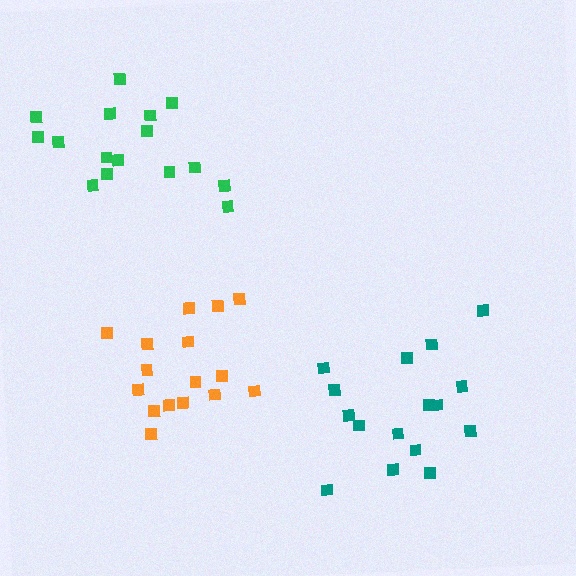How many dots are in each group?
Group 1: 16 dots, Group 2: 16 dots, Group 3: 16 dots (48 total).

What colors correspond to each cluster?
The clusters are colored: green, teal, orange.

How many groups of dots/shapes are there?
There are 3 groups.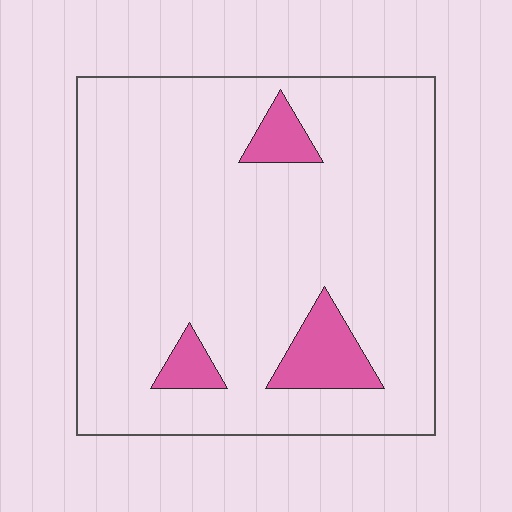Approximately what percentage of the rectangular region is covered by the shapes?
Approximately 10%.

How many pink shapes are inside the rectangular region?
3.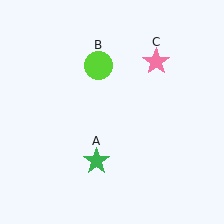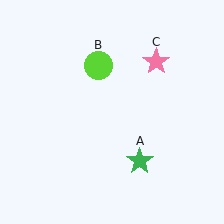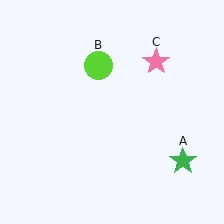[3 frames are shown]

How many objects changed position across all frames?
1 object changed position: green star (object A).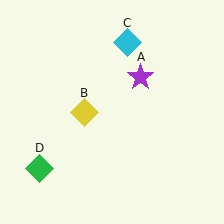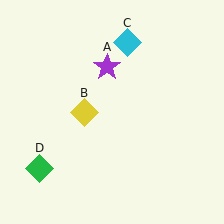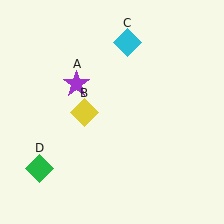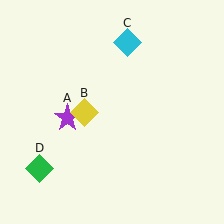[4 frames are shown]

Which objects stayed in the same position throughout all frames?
Yellow diamond (object B) and cyan diamond (object C) and green diamond (object D) remained stationary.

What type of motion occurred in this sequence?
The purple star (object A) rotated counterclockwise around the center of the scene.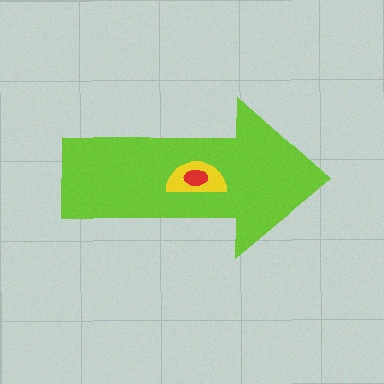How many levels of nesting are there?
3.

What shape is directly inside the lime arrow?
The yellow semicircle.